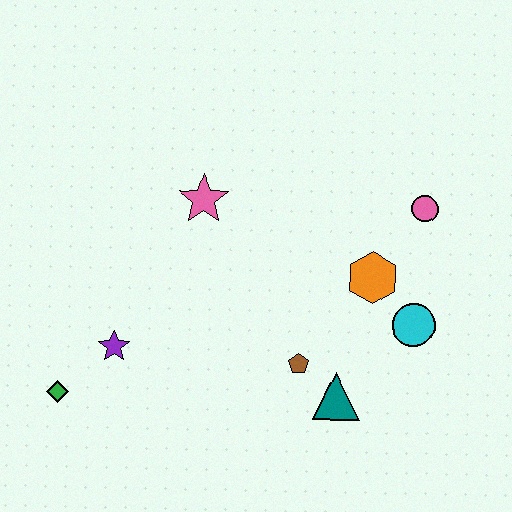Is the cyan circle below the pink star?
Yes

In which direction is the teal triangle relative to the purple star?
The teal triangle is to the right of the purple star.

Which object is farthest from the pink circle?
The green diamond is farthest from the pink circle.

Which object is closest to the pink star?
The purple star is closest to the pink star.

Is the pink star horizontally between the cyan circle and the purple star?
Yes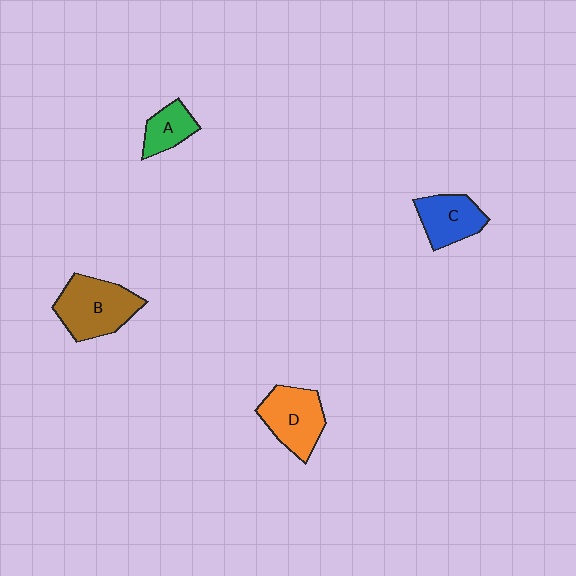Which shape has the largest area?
Shape B (brown).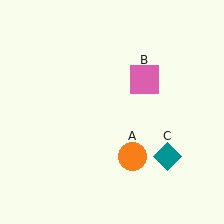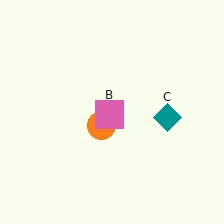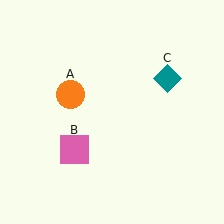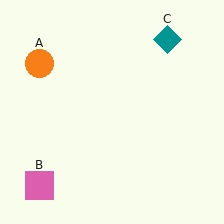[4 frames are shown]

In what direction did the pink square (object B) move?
The pink square (object B) moved down and to the left.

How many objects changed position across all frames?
3 objects changed position: orange circle (object A), pink square (object B), teal diamond (object C).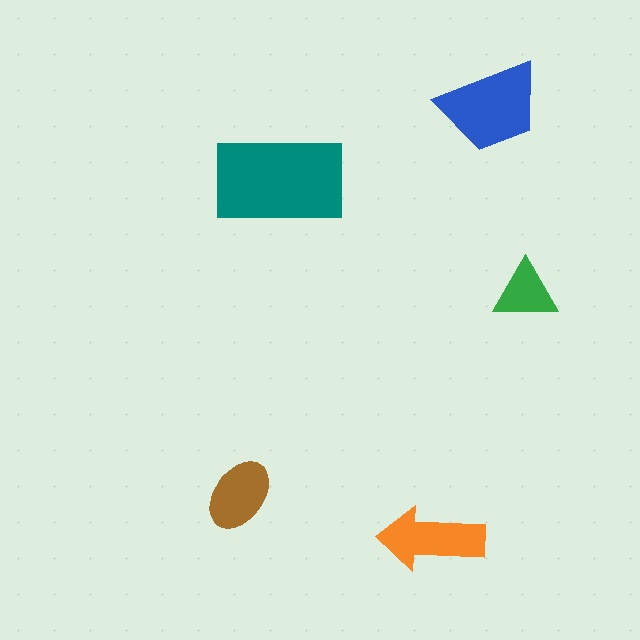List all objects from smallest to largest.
The green triangle, the brown ellipse, the orange arrow, the blue trapezoid, the teal rectangle.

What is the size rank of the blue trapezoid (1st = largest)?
2nd.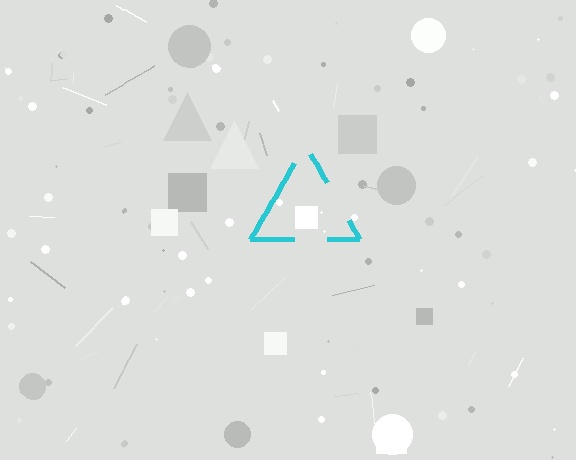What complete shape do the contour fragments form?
The contour fragments form a triangle.